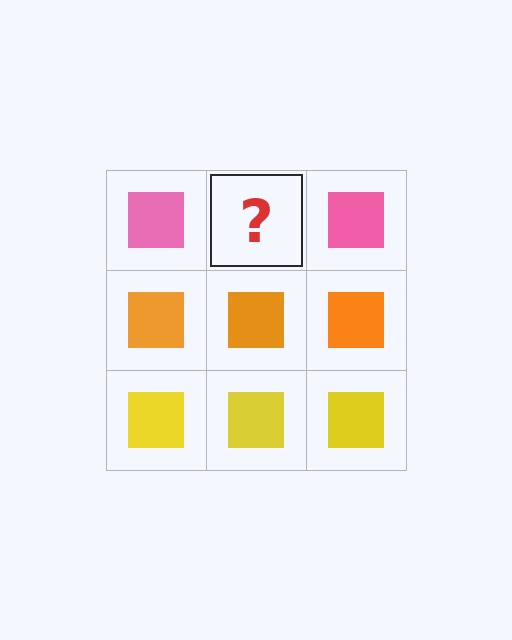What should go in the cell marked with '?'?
The missing cell should contain a pink square.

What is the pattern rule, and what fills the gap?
The rule is that each row has a consistent color. The gap should be filled with a pink square.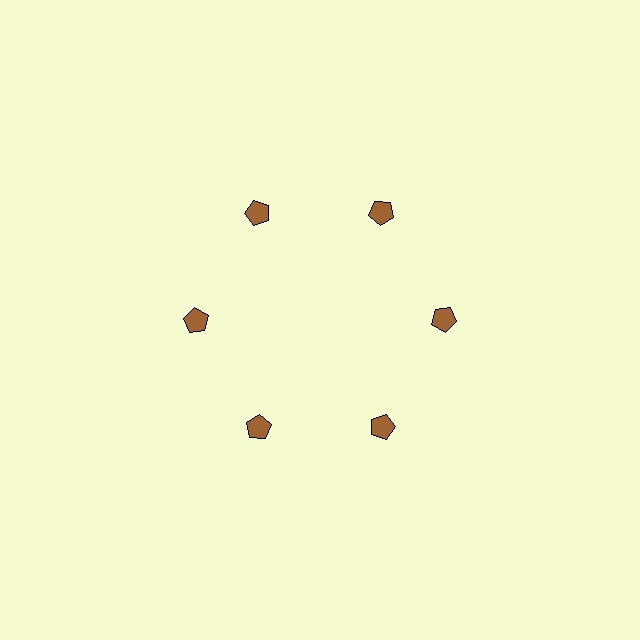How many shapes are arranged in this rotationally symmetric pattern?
There are 6 shapes, arranged in 6 groups of 1.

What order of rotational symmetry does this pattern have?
This pattern has 6-fold rotational symmetry.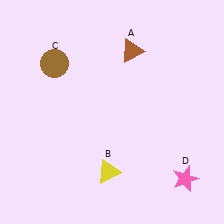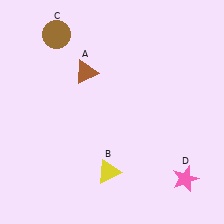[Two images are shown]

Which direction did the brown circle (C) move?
The brown circle (C) moved up.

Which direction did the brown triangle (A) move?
The brown triangle (A) moved left.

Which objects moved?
The objects that moved are: the brown triangle (A), the brown circle (C).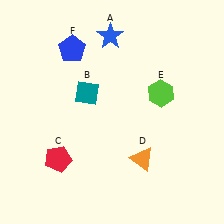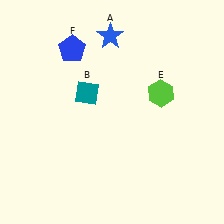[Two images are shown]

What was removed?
The red pentagon (C), the orange triangle (D) were removed in Image 2.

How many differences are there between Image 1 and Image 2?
There are 2 differences between the two images.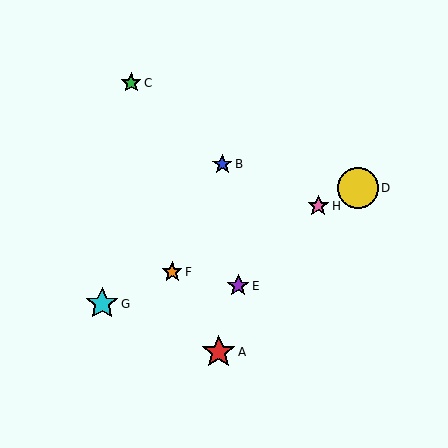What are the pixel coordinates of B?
Object B is at (222, 164).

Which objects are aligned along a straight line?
Objects D, F, G, H are aligned along a straight line.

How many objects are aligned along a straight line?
4 objects (D, F, G, H) are aligned along a straight line.